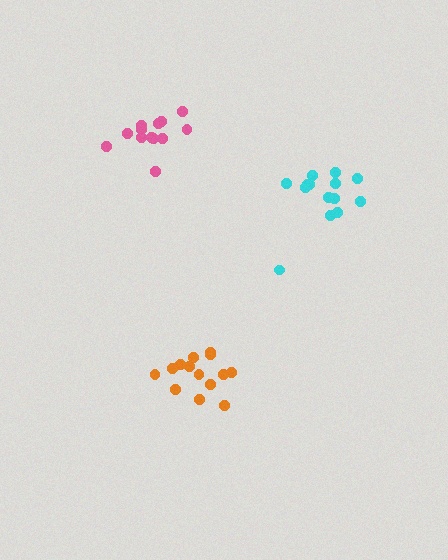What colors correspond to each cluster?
The clusters are colored: cyan, pink, orange.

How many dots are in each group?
Group 1: 14 dots, Group 2: 13 dots, Group 3: 14 dots (41 total).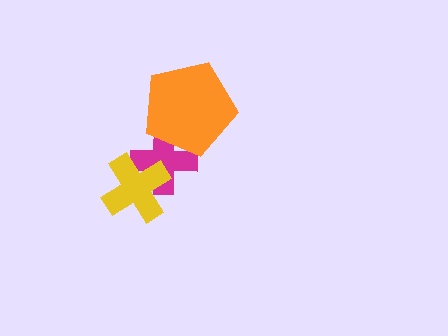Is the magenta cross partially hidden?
Yes, it is partially covered by another shape.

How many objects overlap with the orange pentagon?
1 object overlaps with the orange pentagon.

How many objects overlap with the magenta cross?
2 objects overlap with the magenta cross.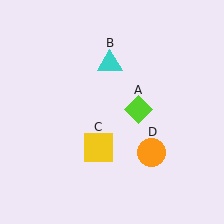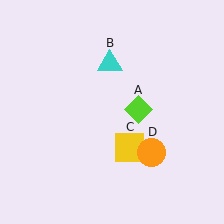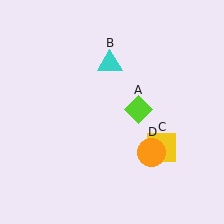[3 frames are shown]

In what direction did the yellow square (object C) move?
The yellow square (object C) moved right.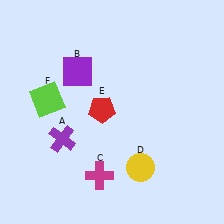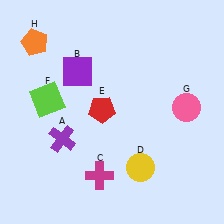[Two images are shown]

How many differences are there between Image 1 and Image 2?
There are 2 differences between the two images.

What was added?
A pink circle (G), an orange pentagon (H) were added in Image 2.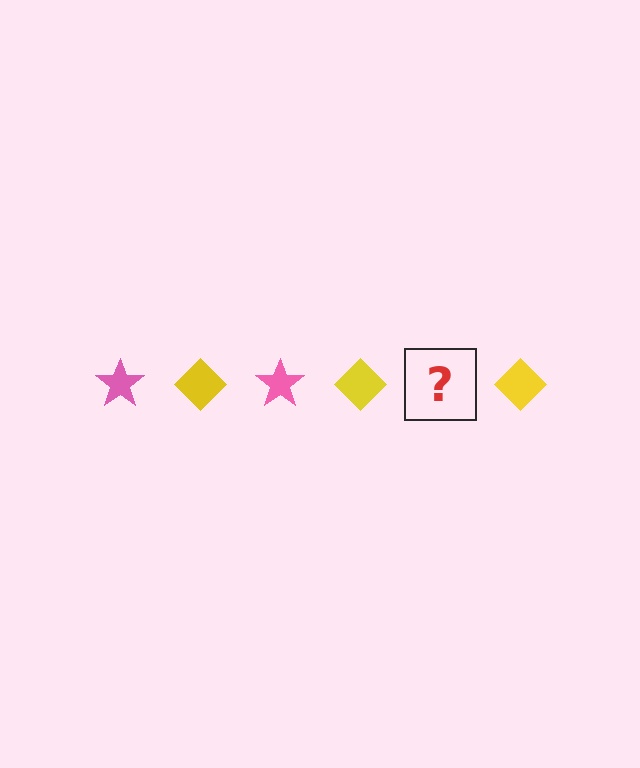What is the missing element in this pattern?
The missing element is a pink star.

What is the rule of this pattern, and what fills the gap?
The rule is that the pattern alternates between pink star and yellow diamond. The gap should be filled with a pink star.